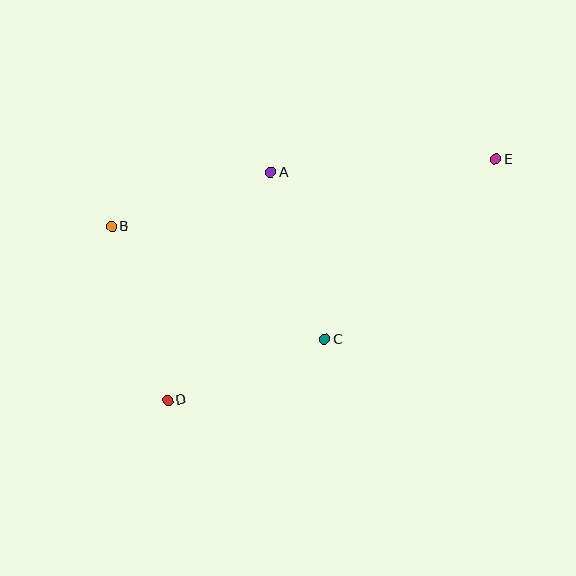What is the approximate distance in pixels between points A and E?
The distance between A and E is approximately 225 pixels.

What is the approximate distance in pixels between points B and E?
The distance between B and E is approximately 390 pixels.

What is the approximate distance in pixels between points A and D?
The distance between A and D is approximately 250 pixels.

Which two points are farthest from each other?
Points D and E are farthest from each other.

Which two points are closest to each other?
Points A and B are closest to each other.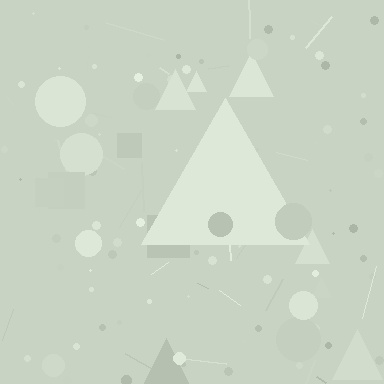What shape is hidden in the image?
A triangle is hidden in the image.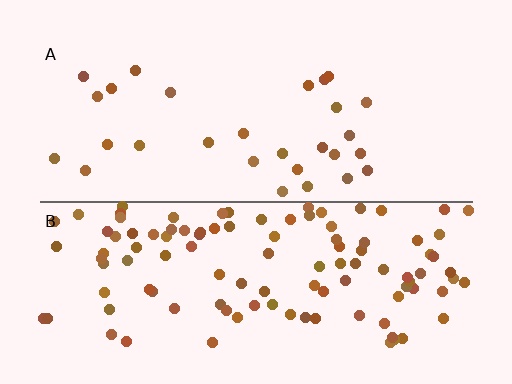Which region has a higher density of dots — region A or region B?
B (the bottom).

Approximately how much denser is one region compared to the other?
Approximately 3.9× — region B over region A.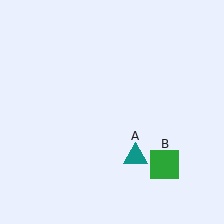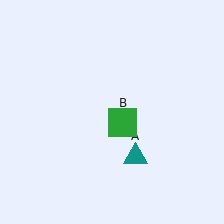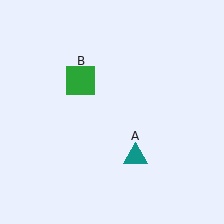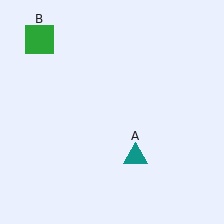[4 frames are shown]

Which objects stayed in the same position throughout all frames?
Teal triangle (object A) remained stationary.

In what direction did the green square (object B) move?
The green square (object B) moved up and to the left.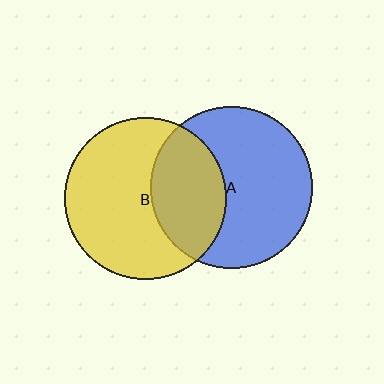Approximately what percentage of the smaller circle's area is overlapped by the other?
Approximately 35%.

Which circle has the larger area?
Circle A (blue).